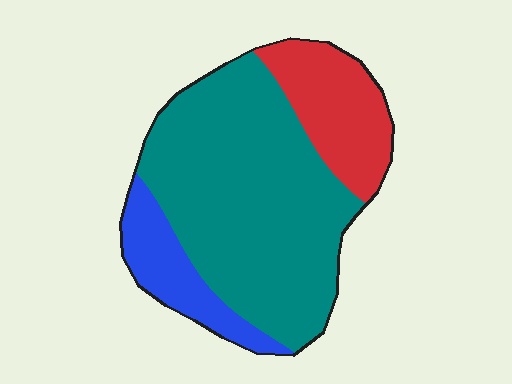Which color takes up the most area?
Teal, at roughly 65%.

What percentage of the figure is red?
Red covers 20% of the figure.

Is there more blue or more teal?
Teal.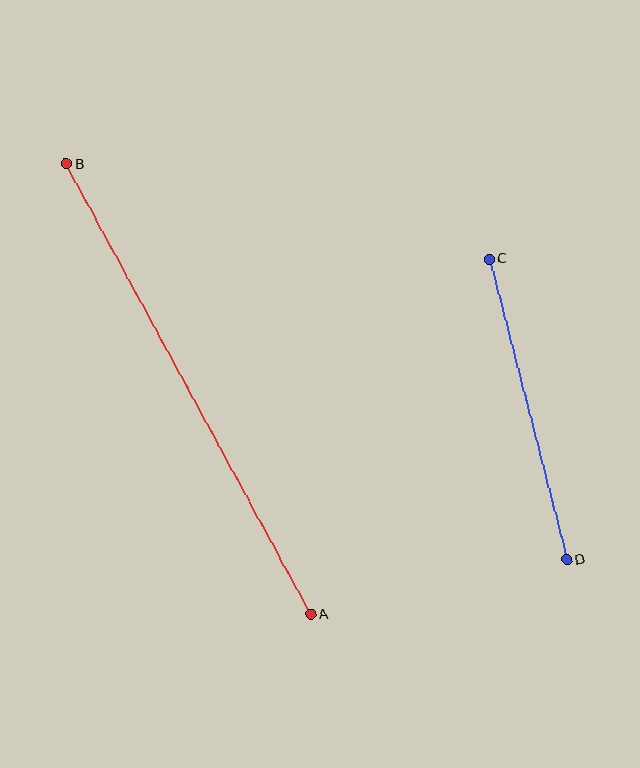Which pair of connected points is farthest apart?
Points A and B are farthest apart.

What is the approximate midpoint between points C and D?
The midpoint is at approximately (528, 409) pixels.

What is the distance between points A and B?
The distance is approximately 512 pixels.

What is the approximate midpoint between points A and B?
The midpoint is at approximately (189, 389) pixels.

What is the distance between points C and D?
The distance is approximately 311 pixels.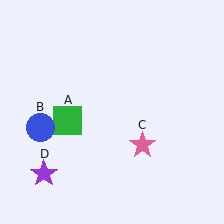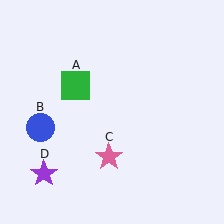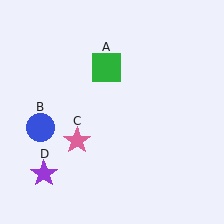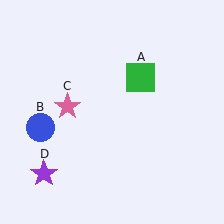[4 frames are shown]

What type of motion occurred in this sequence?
The green square (object A), pink star (object C) rotated clockwise around the center of the scene.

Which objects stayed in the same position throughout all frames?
Blue circle (object B) and purple star (object D) remained stationary.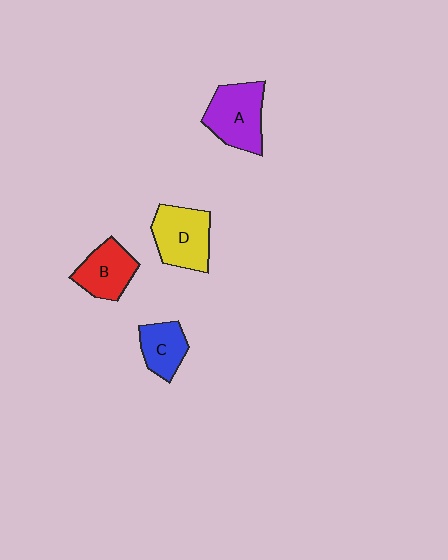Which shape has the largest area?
Shape A (purple).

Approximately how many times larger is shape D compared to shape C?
Approximately 1.5 times.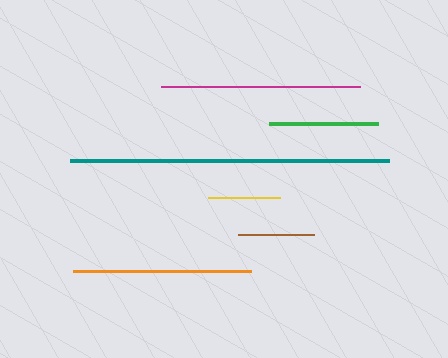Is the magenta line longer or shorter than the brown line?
The magenta line is longer than the brown line.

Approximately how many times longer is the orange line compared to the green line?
The orange line is approximately 1.6 times the length of the green line.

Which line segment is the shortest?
The yellow line is the shortest at approximately 71 pixels.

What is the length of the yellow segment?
The yellow segment is approximately 71 pixels long.